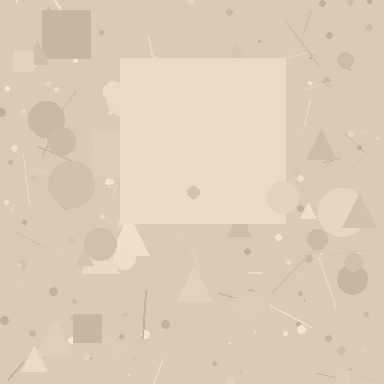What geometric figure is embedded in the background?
A square is embedded in the background.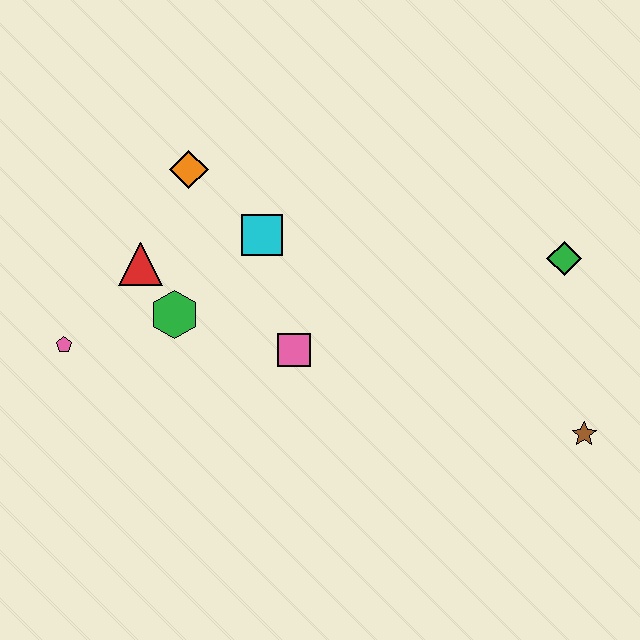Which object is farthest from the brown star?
The pink pentagon is farthest from the brown star.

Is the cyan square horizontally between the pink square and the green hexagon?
Yes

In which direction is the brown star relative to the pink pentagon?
The brown star is to the right of the pink pentagon.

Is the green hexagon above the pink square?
Yes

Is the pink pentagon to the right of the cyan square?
No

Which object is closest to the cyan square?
The orange diamond is closest to the cyan square.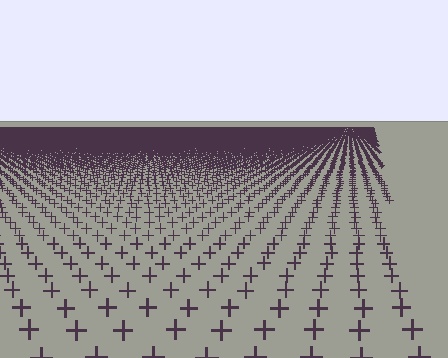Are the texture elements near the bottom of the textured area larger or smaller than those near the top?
Larger. Near the bottom, elements are closer to the viewer and appear at a bigger on-screen size.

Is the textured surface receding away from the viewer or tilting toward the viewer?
The surface is receding away from the viewer. Texture elements get smaller and denser toward the top.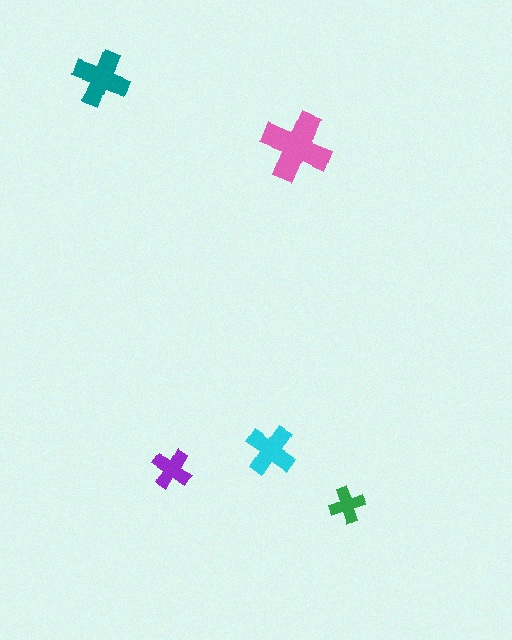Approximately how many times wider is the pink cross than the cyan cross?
About 1.5 times wider.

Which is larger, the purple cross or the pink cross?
The pink one.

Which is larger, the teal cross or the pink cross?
The pink one.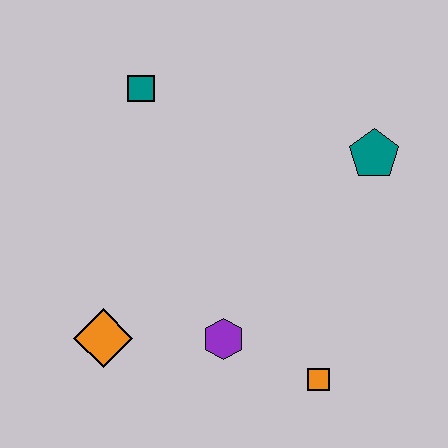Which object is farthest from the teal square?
The orange square is farthest from the teal square.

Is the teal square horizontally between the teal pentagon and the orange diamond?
Yes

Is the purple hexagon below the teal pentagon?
Yes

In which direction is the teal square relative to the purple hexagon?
The teal square is above the purple hexagon.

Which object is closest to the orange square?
The purple hexagon is closest to the orange square.